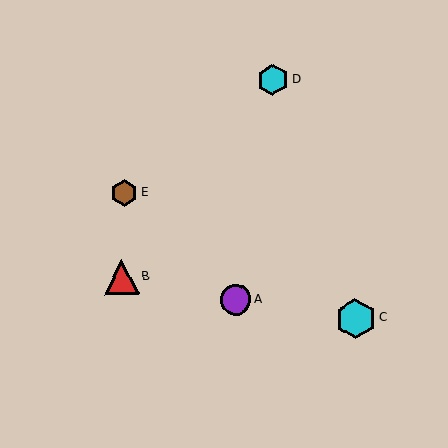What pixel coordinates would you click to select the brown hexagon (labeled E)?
Click at (124, 193) to select the brown hexagon E.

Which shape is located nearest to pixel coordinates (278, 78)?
The cyan hexagon (labeled D) at (273, 80) is nearest to that location.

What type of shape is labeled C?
Shape C is a cyan hexagon.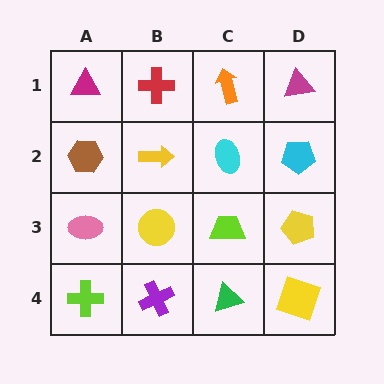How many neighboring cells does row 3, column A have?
3.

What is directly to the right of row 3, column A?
A yellow circle.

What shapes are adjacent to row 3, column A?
A brown hexagon (row 2, column A), a lime cross (row 4, column A), a yellow circle (row 3, column B).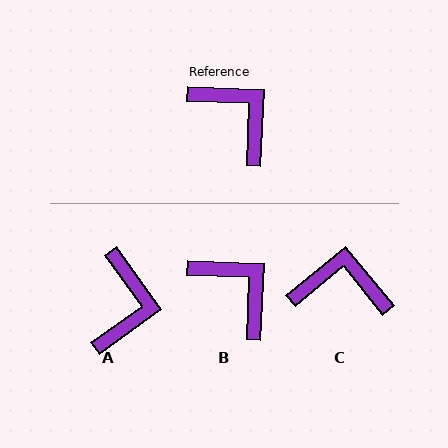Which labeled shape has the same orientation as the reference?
B.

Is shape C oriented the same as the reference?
No, it is off by about 42 degrees.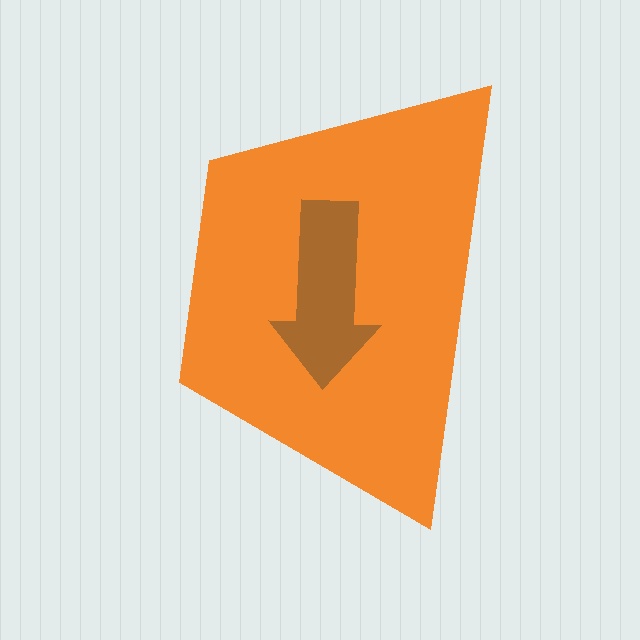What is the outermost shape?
The orange trapezoid.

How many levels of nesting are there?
2.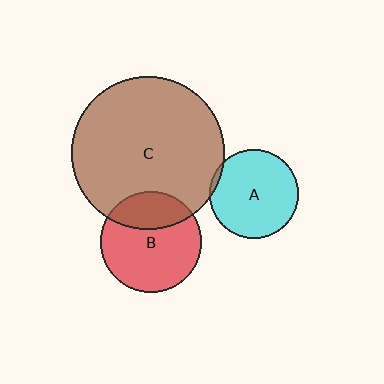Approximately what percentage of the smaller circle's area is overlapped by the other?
Approximately 5%.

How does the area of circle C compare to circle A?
Approximately 2.9 times.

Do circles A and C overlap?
Yes.